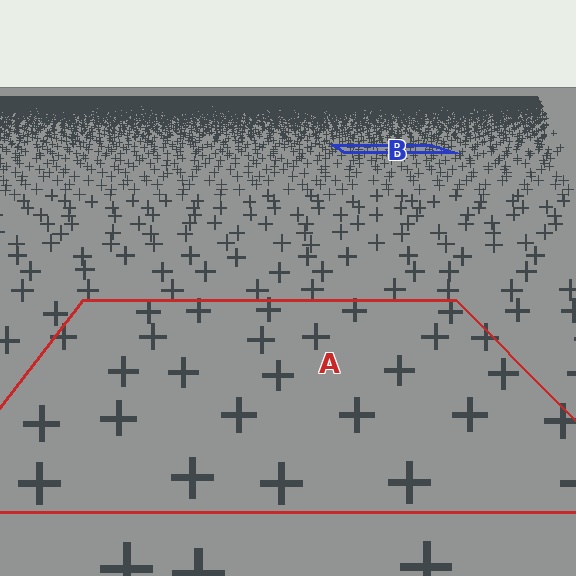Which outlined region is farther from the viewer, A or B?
Region B is farther from the viewer — the texture elements inside it appear smaller and more densely packed.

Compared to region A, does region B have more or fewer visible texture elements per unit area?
Region B has more texture elements per unit area — they are packed more densely because it is farther away.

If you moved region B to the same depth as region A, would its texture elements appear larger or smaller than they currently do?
They would appear larger. At a closer depth, the same texture elements are projected at a bigger on-screen size.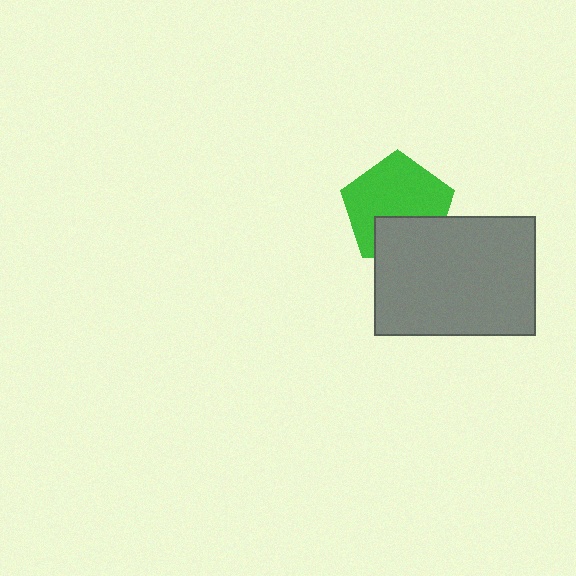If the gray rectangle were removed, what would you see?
You would see the complete green pentagon.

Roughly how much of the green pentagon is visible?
Most of it is visible (roughly 67%).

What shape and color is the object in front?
The object in front is a gray rectangle.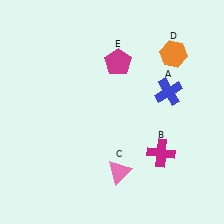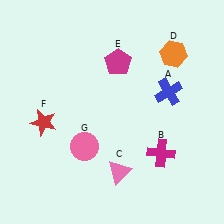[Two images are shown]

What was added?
A red star (F), a pink circle (G) were added in Image 2.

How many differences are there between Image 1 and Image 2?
There are 2 differences between the two images.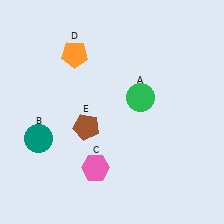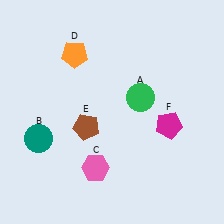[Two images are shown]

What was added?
A magenta pentagon (F) was added in Image 2.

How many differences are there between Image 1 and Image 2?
There is 1 difference between the two images.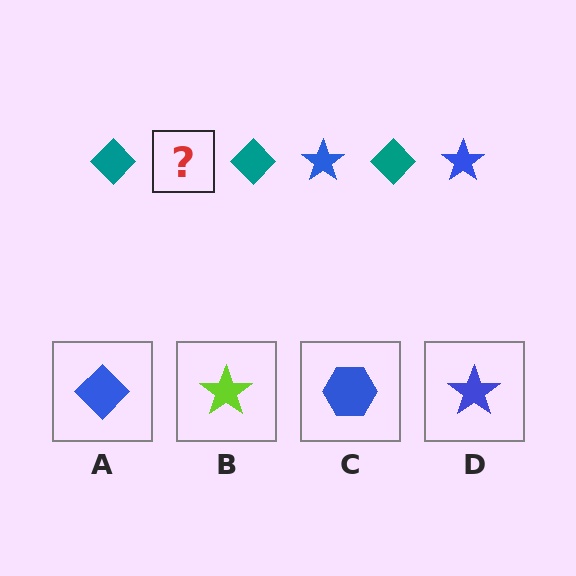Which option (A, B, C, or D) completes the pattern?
D.